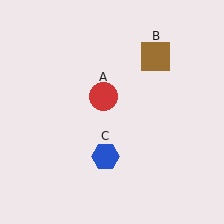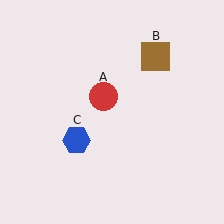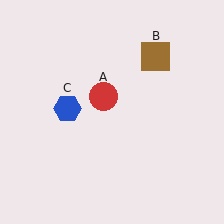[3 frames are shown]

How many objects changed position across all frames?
1 object changed position: blue hexagon (object C).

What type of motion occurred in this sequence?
The blue hexagon (object C) rotated clockwise around the center of the scene.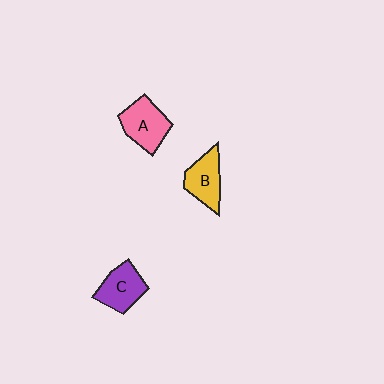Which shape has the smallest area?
Shape B (yellow).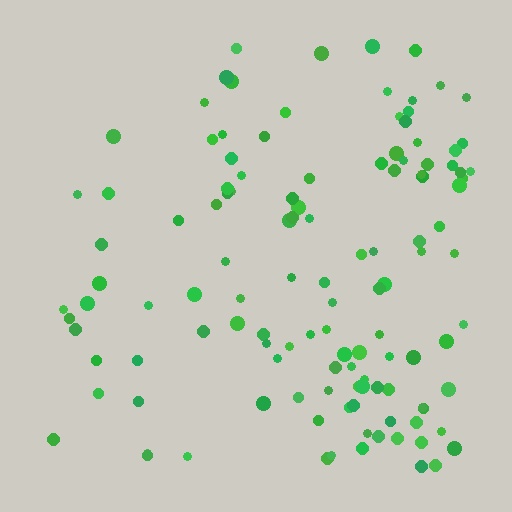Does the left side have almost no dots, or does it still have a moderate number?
Still a moderate number, just noticeably fewer than the right.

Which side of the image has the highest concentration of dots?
The right.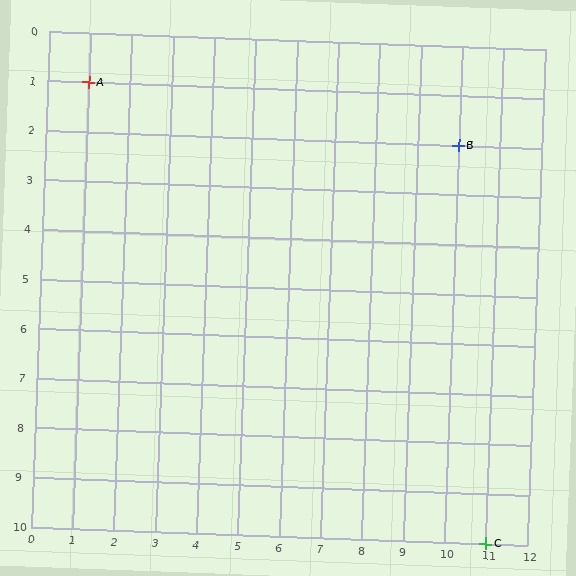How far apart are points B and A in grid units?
Points B and A are 9 columns and 1 row apart (about 9.1 grid units diagonally).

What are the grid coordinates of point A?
Point A is at grid coordinates (1, 1).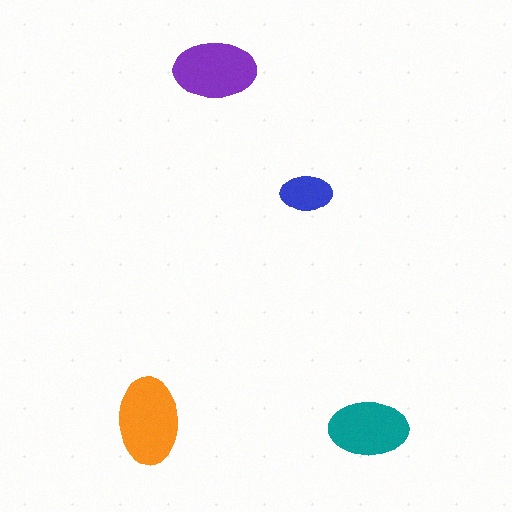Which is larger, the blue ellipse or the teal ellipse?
The teal one.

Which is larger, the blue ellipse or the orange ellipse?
The orange one.